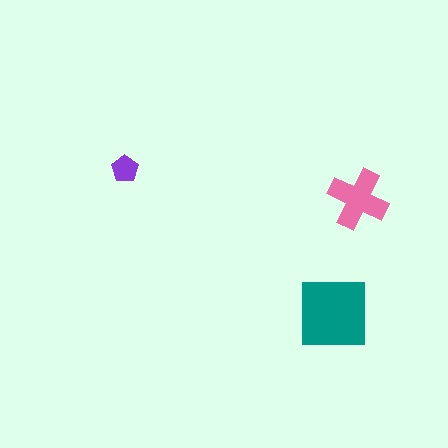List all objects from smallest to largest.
The purple pentagon, the pink cross, the teal square.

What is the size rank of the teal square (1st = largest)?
1st.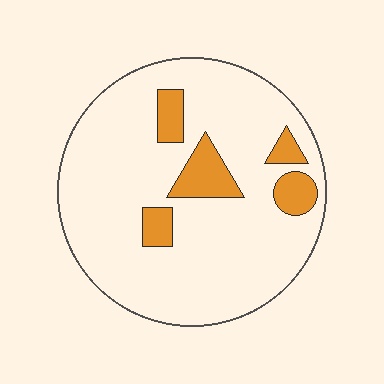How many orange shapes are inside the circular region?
5.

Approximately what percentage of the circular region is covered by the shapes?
Approximately 15%.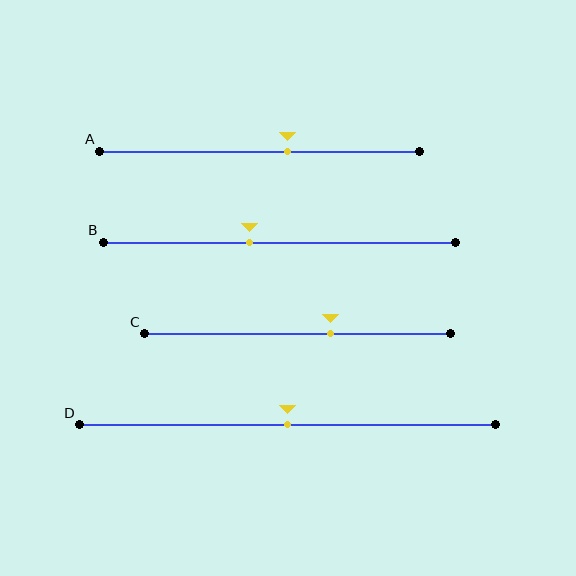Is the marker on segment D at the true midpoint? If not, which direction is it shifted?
Yes, the marker on segment D is at the true midpoint.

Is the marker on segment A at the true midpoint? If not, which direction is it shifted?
No, the marker on segment A is shifted to the right by about 9% of the segment length.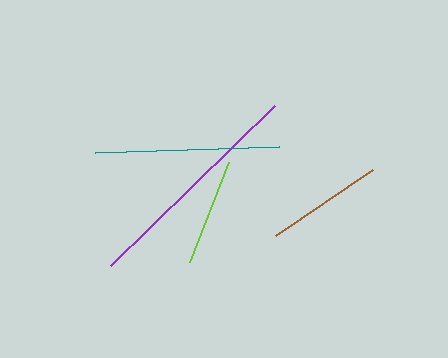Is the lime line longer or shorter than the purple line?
The purple line is longer than the lime line.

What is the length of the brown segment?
The brown segment is approximately 118 pixels long.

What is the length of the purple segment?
The purple segment is approximately 230 pixels long.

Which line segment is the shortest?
The lime line is the shortest at approximately 108 pixels.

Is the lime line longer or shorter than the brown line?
The brown line is longer than the lime line.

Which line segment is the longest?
The purple line is the longest at approximately 230 pixels.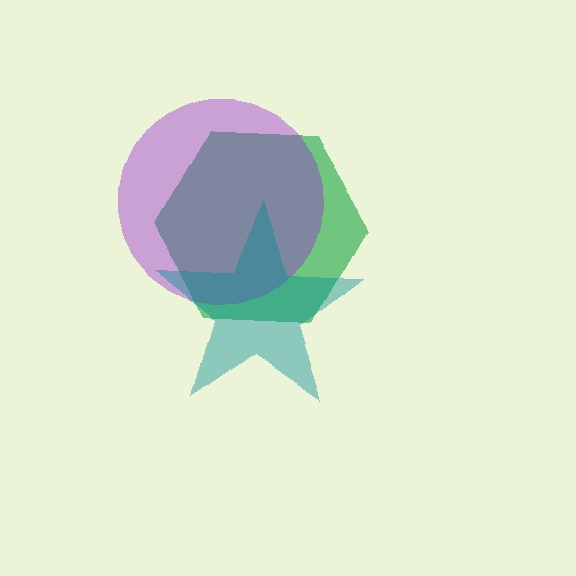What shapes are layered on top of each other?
The layered shapes are: a green hexagon, a purple circle, a teal star.